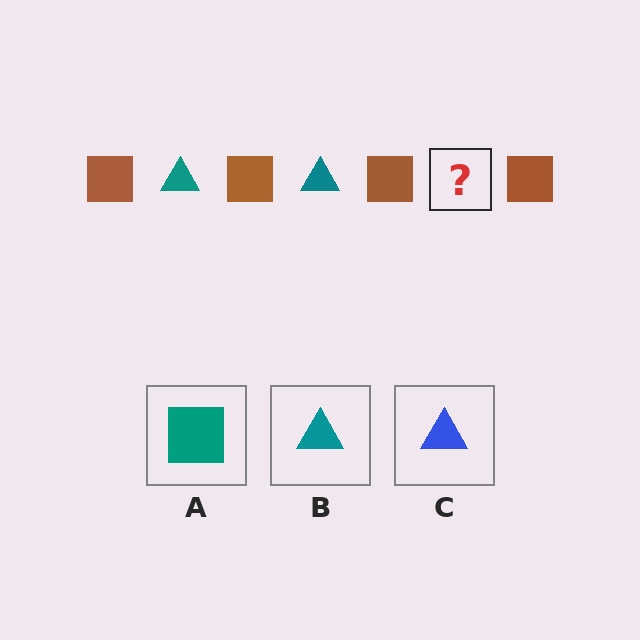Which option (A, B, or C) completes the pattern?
B.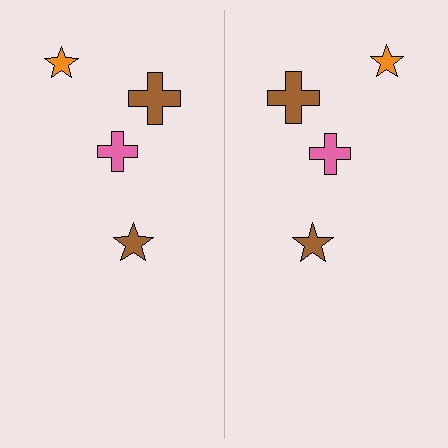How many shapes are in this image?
There are 8 shapes in this image.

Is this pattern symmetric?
Yes, this pattern has bilateral (reflection) symmetry.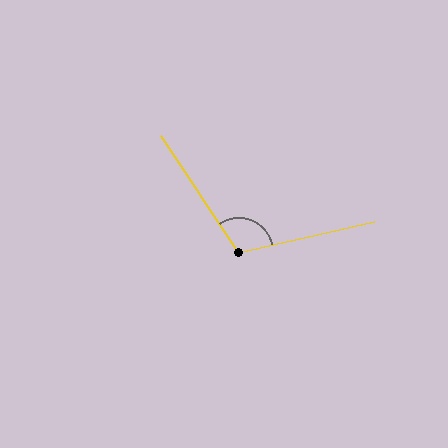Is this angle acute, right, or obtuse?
It is obtuse.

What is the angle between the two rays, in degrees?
Approximately 111 degrees.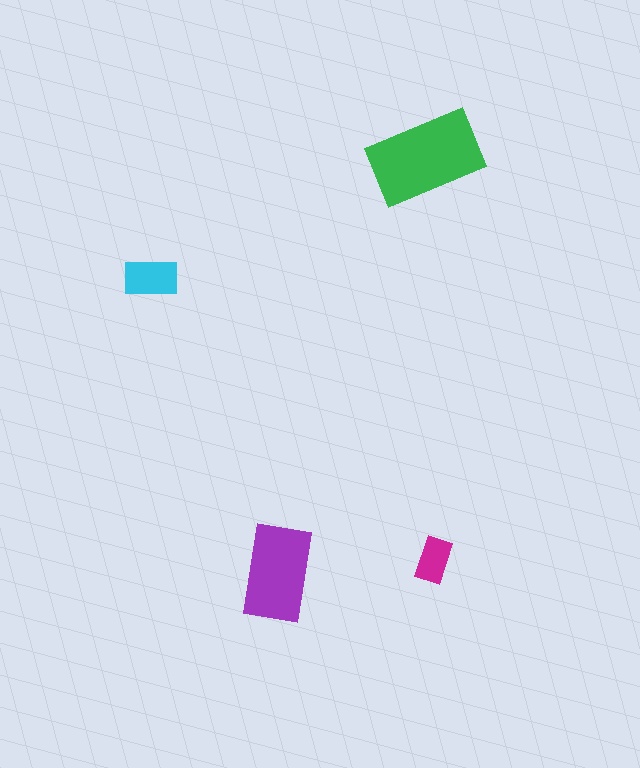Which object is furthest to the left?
The cyan rectangle is leftmost.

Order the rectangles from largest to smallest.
the green one, the purple one, the cyan one, the magenta one.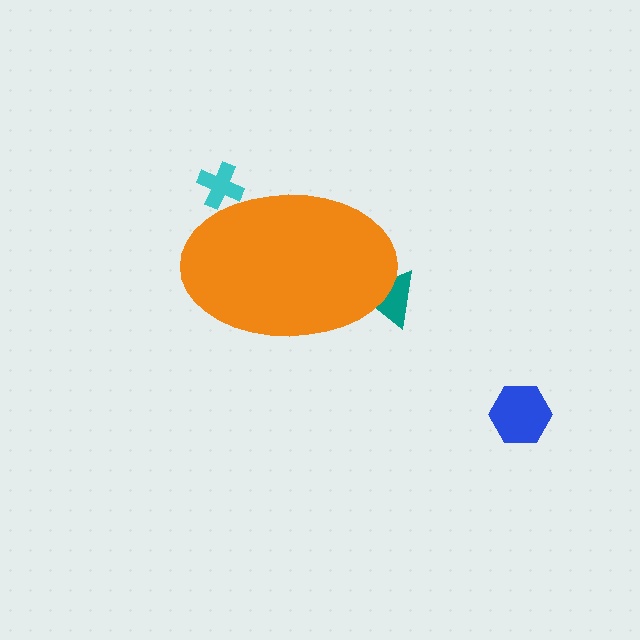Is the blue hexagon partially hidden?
No, the blue hexagon is fully visible.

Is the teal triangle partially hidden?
Yes, the teal triangle is partially hidden behind the orange ellipse.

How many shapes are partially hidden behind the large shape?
2 shapes are partially hidden.